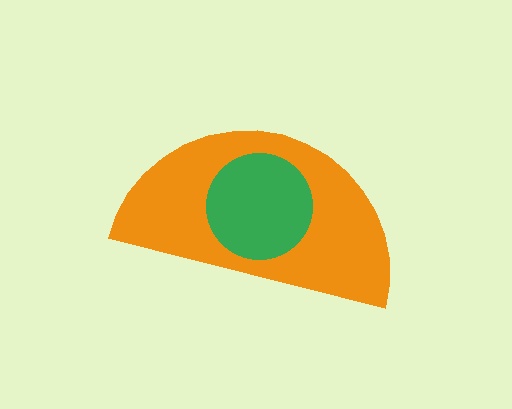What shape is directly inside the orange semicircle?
The green circle.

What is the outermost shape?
The orange semicircle.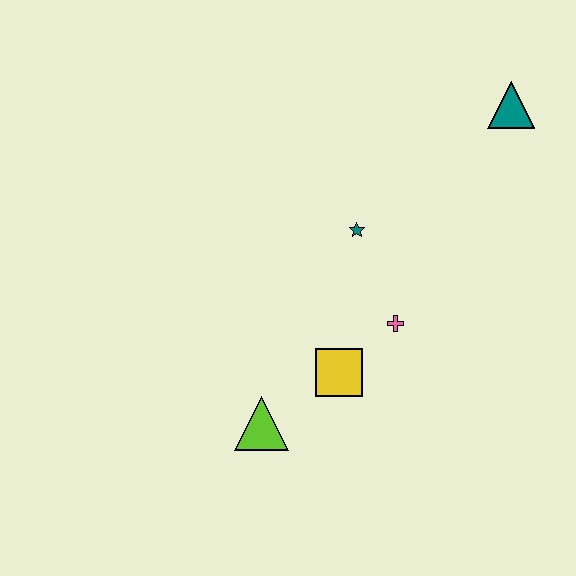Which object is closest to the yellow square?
The pink cross is closest to the yellow square.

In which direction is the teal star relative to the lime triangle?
The teal star is above the lime triangle.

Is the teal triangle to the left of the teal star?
No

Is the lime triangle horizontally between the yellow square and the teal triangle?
No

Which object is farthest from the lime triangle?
The teal triangle is farthest from the lime triangle.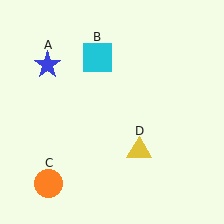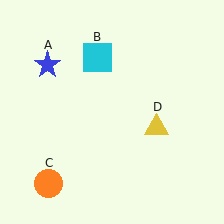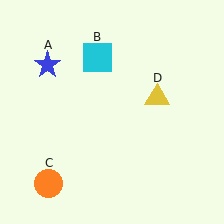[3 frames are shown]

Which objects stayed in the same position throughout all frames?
Blue star (object A) and cyan square (object B) and orange circle (object C) remained stationary.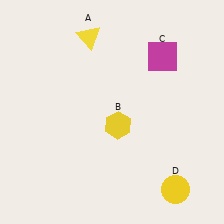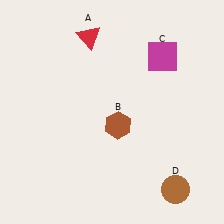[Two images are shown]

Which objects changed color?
A changed from yellow to red. B changed from yellow to brown. D changed from yellow to brown.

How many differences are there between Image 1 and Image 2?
There are 3 differences between the two images.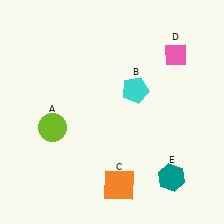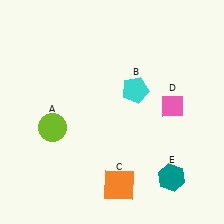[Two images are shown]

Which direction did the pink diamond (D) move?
The pink diamond (D) moved down.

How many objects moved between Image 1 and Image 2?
1 object moved between the two images.